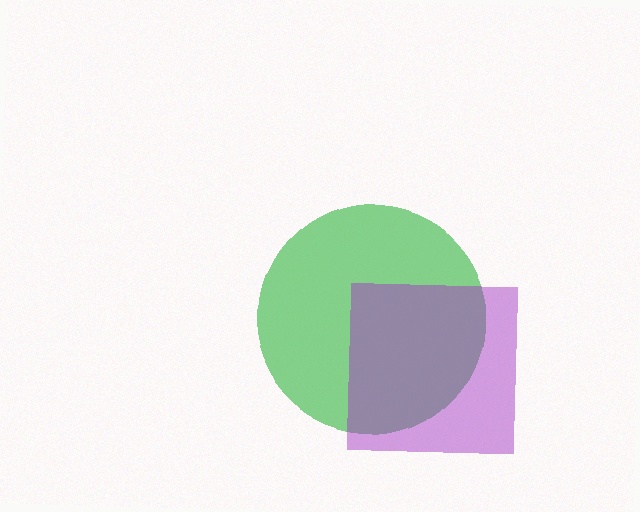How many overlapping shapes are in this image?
There are 2 overlapping shapes in the image.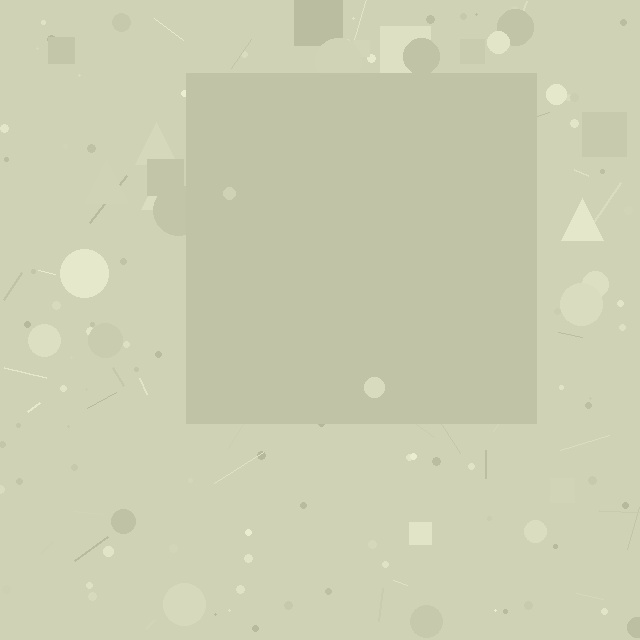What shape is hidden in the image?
A square is hidden in the image.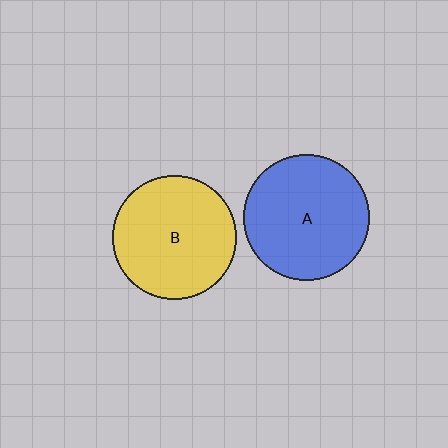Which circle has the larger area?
Circle A (blue).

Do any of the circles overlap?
No, none of the circles overlap.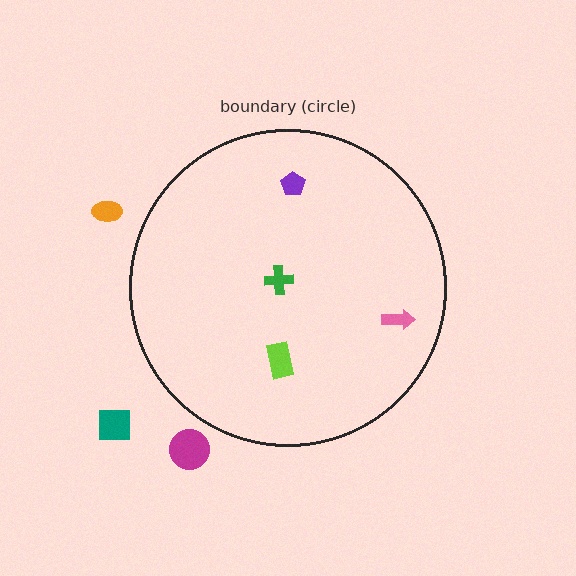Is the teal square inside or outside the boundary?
Outside.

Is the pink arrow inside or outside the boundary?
Inside.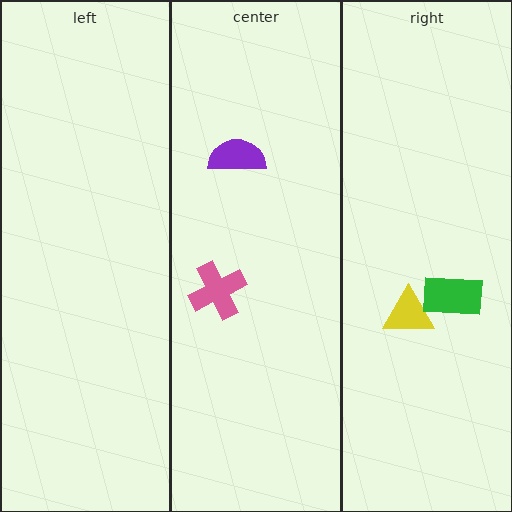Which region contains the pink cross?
The center region.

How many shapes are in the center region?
2.